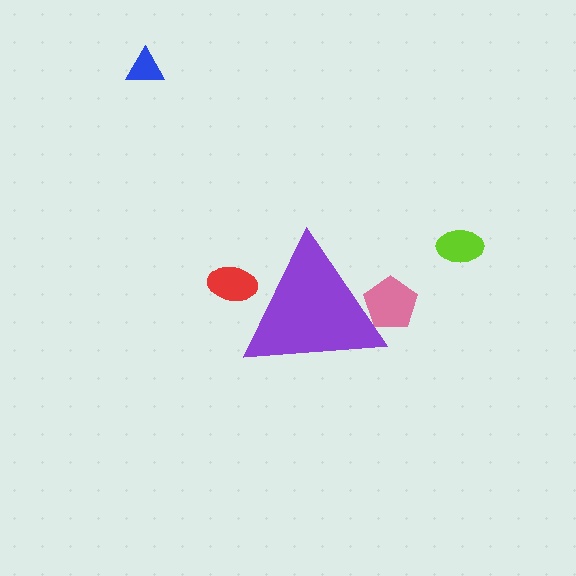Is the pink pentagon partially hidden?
Yes, the pink pentagon is partially hidden behind the purple triangle.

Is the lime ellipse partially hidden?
No, the lime ellipse is fully visible.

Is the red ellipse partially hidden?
Yes, the red ellipse is partially hidden behind the purple triangle.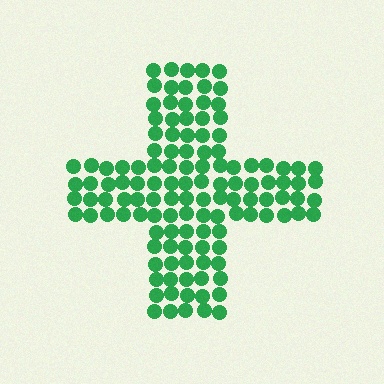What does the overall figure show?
The overall figure shows a cross.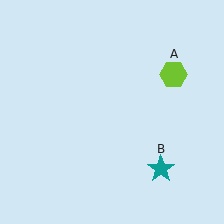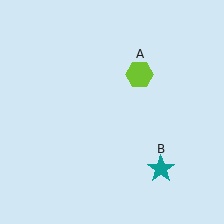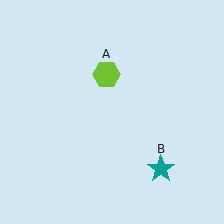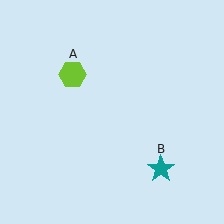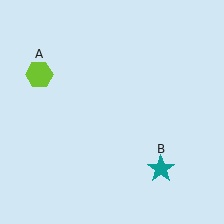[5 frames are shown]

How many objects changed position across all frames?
1 object changed position: lime hexagon (object A).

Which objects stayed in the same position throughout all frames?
Teal star (object B) remained stationary.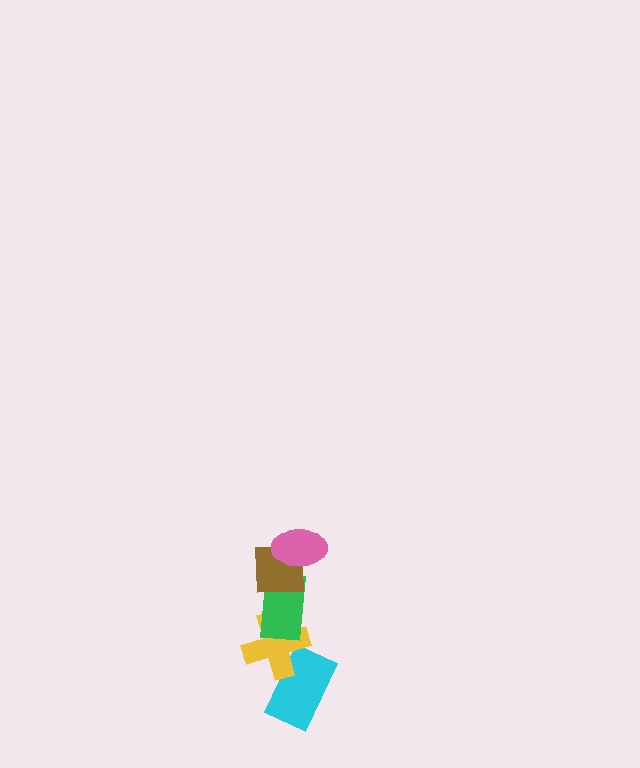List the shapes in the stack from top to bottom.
From top to bottom: the pink ellipse, the brown square, the green rectangle, the yellow cross, the cyan rectangle.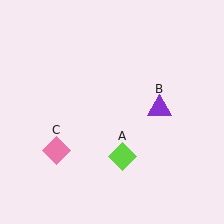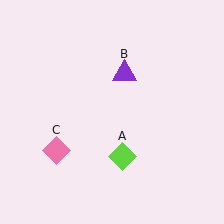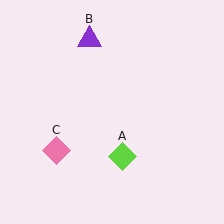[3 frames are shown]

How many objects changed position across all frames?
1 object changed position: purple triangle (object B).